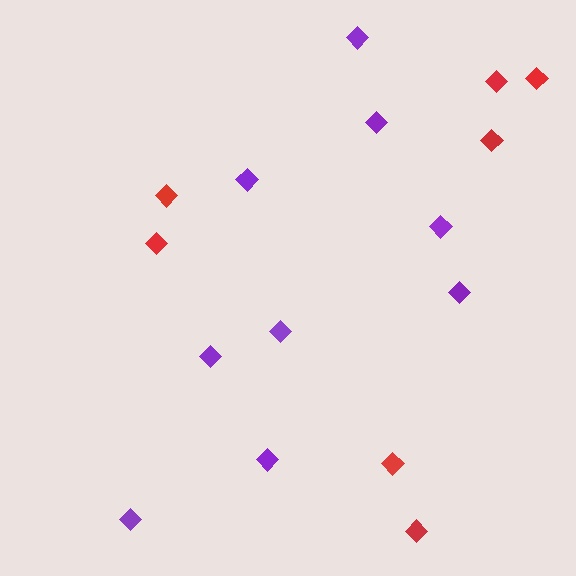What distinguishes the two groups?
There are 2 groups: one group of red diamonds (7) and one group of purple diamonds (9).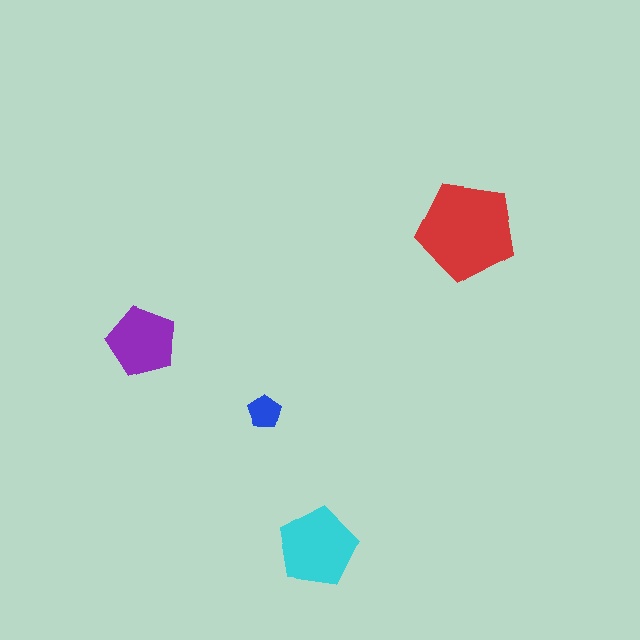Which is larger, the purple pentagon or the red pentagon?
The red one.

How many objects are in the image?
There are 4 objects in the image.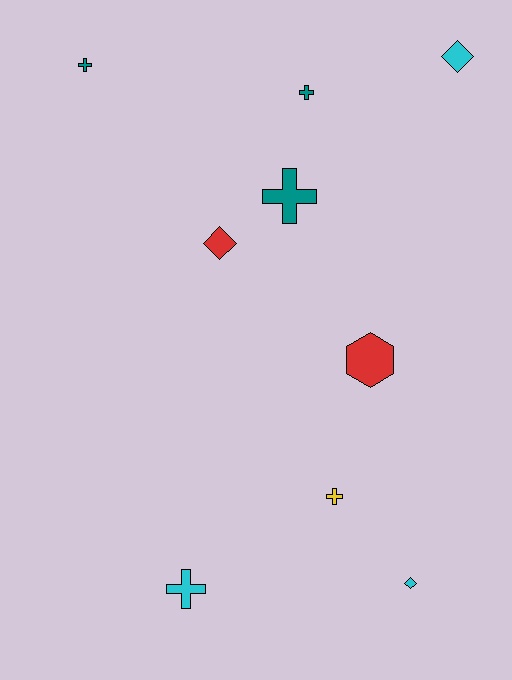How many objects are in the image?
There are 9 objects.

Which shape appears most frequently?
Cross, with 5 objects.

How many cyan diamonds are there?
There are 2 cyan diamonds.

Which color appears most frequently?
Cyan, with 3 objects.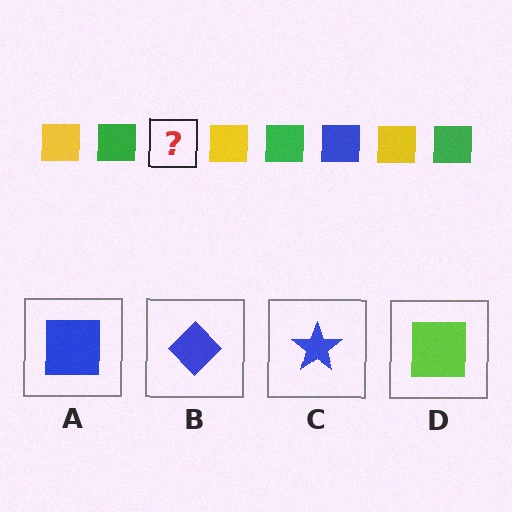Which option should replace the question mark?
Option A.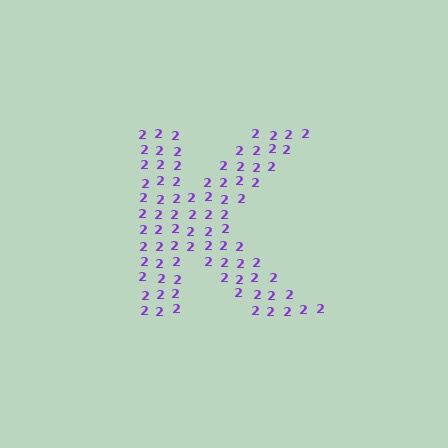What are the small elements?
The small elements are digit 2's.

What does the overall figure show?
The overall figure shows the letter K.